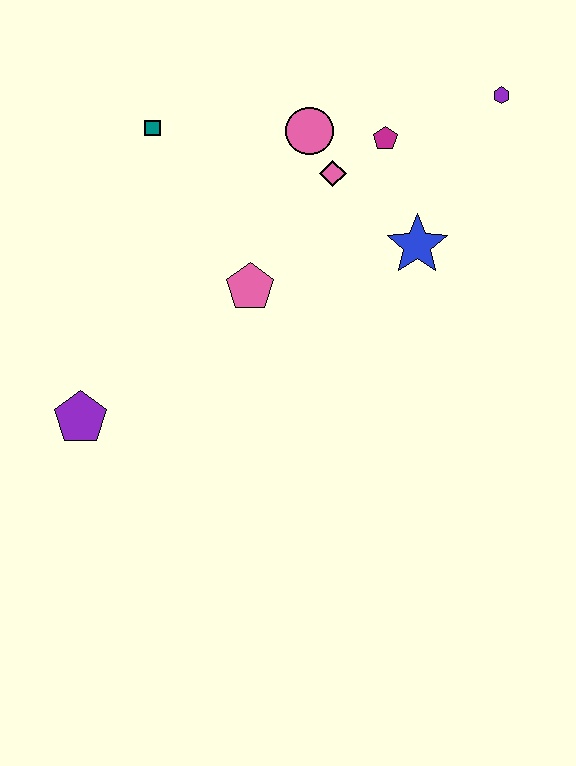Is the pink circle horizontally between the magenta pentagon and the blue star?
No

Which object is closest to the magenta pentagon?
The pink diamond is closest to the magenta pentagon.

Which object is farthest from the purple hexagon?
The purple pentagon is farthest from the purple hexagon.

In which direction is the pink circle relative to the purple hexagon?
The pink circle is to the left of the purple hexagon.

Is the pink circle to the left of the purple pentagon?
No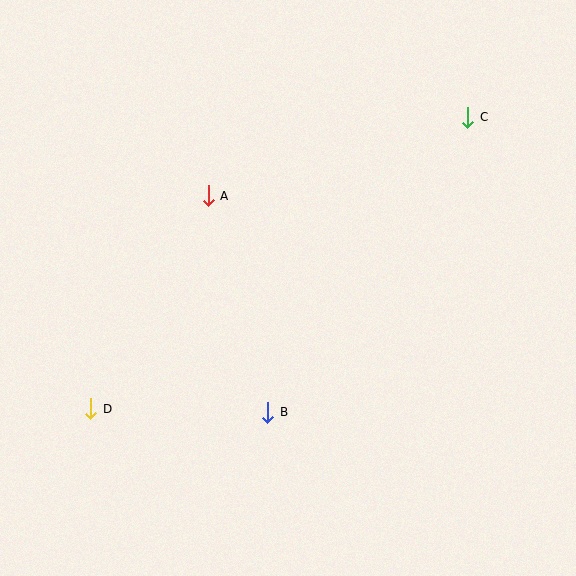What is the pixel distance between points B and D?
The distance between B and D is 177 pixels.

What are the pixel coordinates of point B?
Point B is at (268, 412).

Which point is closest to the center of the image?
Point A at (208, 196) is closest to the center.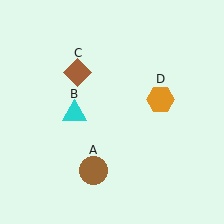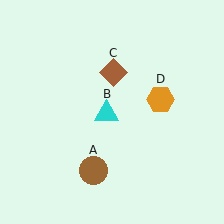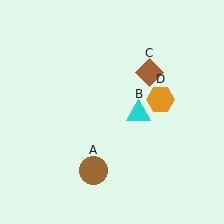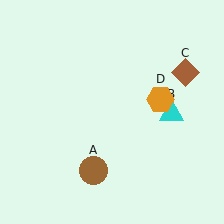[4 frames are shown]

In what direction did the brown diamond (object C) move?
The brown diamond (object C) moved right.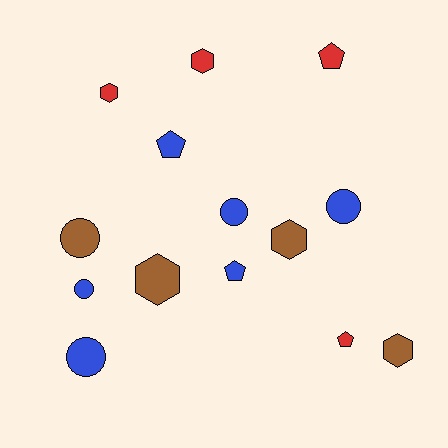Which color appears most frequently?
Blue, with 6 objects.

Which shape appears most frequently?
Hexagon, with 5 objects.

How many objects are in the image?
There are 14 objects.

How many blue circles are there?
There are 4 blue circles.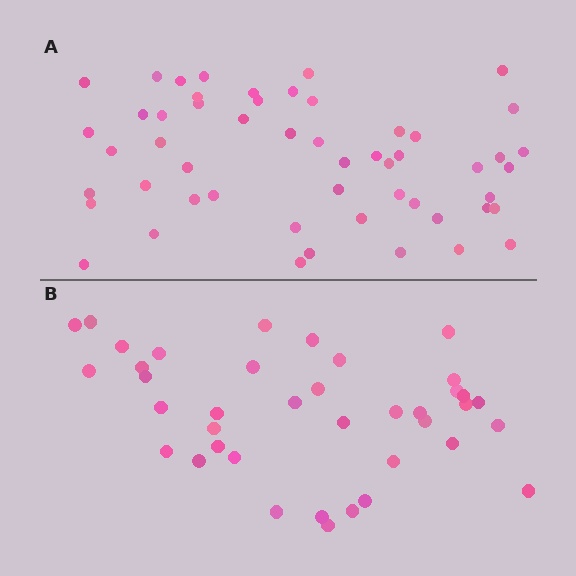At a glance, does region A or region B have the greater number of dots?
Region A (the top region) has more dots.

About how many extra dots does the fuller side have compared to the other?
Region A has approximately 15 more dots than region B.